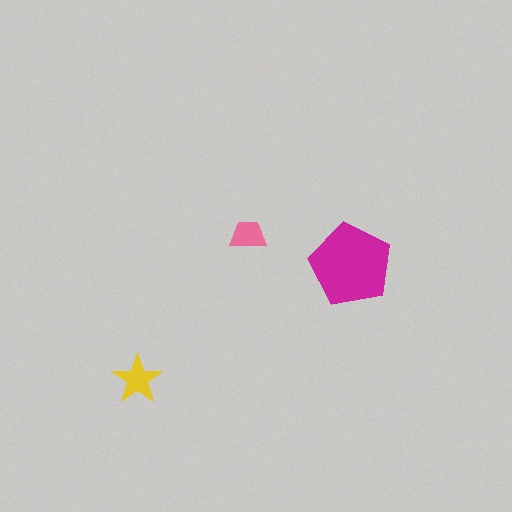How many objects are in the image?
There are 3 objects in the image.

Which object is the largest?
The magenta pentagon.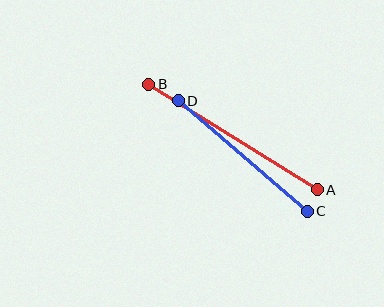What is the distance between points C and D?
The distance is approximately 170 pixels.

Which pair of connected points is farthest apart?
Points A and B are farthest apart.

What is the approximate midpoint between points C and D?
The midpoint is at approximately (243, 156) pixels.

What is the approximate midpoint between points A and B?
The midpoint is at approximately (233, 137) pixels.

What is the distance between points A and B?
The distance is approximately 199 pixels.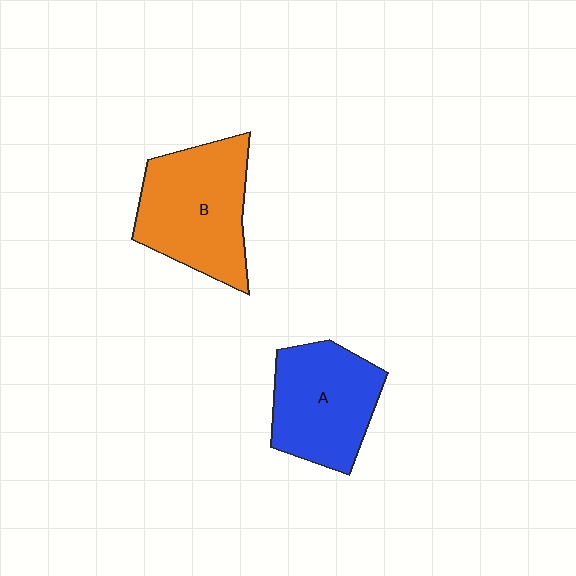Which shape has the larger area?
Shape B (orange).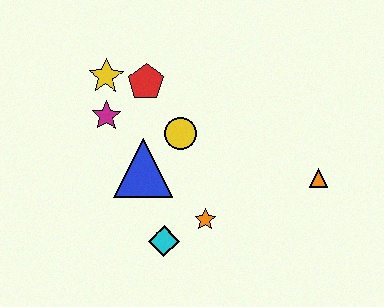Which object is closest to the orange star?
The cyan diamond is closest to the orange star.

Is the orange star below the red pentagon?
Yes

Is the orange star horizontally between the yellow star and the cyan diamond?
No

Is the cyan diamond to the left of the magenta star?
No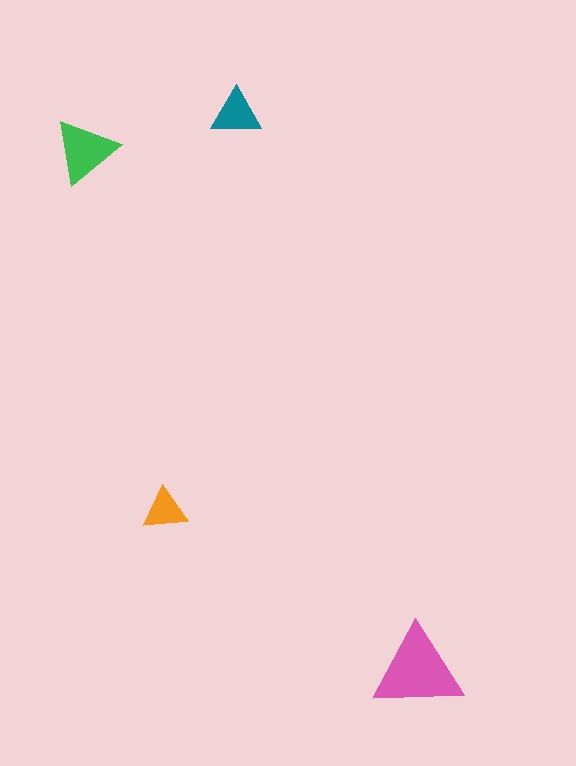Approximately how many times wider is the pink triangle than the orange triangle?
About 2 times wider.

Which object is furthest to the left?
The green triangle is leftmost.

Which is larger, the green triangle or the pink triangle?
The pink one.